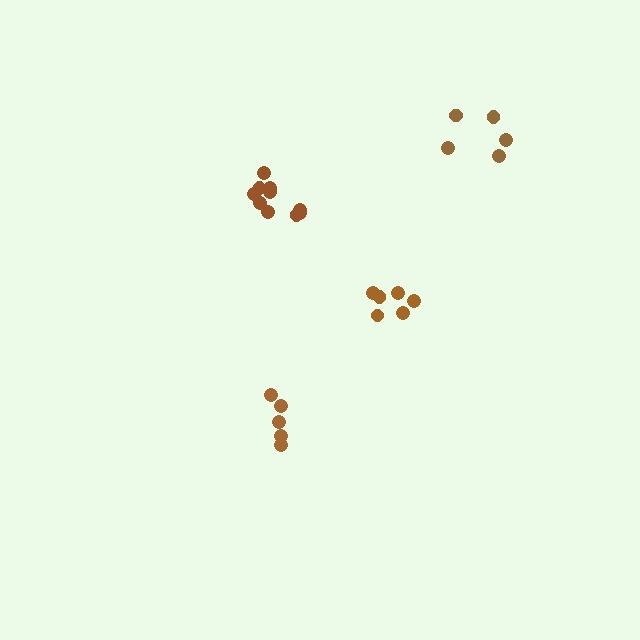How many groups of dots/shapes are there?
There are 4 groups.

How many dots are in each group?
Group 1: 5 dots, Group 2: 5 dots, Group 3: 6 dots, Group 4: 10 dots (26 total).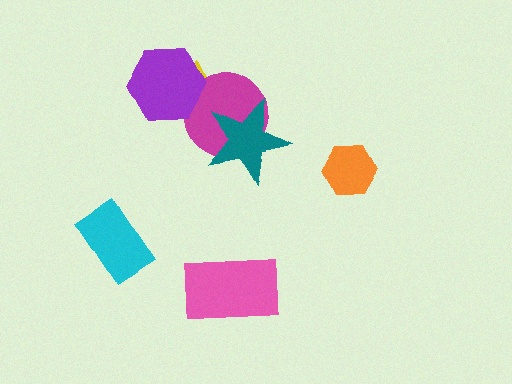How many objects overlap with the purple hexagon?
2 objects overlap with the purple hexagon.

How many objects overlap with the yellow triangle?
3 objects overlap with the yellow triangle.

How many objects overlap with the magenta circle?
3 objects overlap with the magenta circle.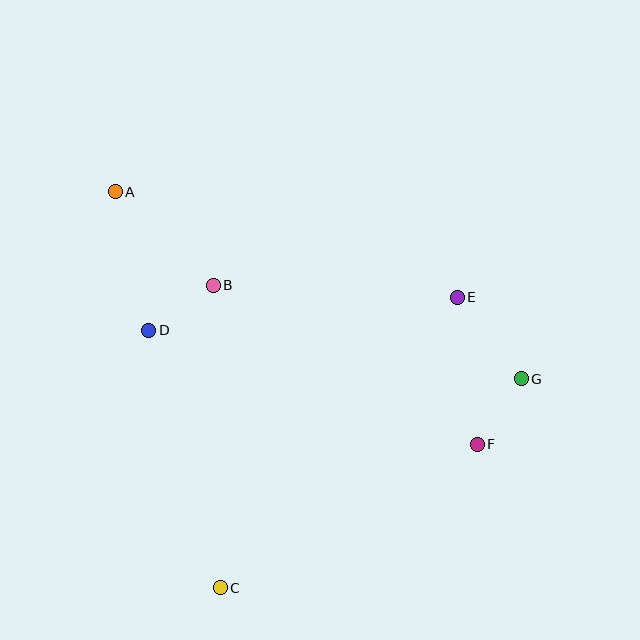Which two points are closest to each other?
Points B and D are closest to each other.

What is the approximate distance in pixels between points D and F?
The distance between D and F is approximately 348 pixels.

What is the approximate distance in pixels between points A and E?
The distance between A and E is approximately 358 pixels.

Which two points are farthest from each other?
Points A and G are farthest from each other.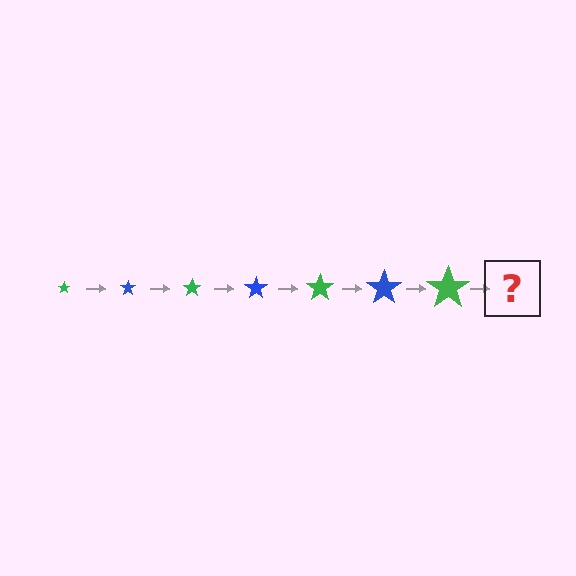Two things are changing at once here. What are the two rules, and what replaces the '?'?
The two rules are that the star grows larger each step and the color cycles through green and blue. The '?' should be a blue star, larger than the previous one.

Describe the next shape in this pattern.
It should be a blue star, larger than the previous one.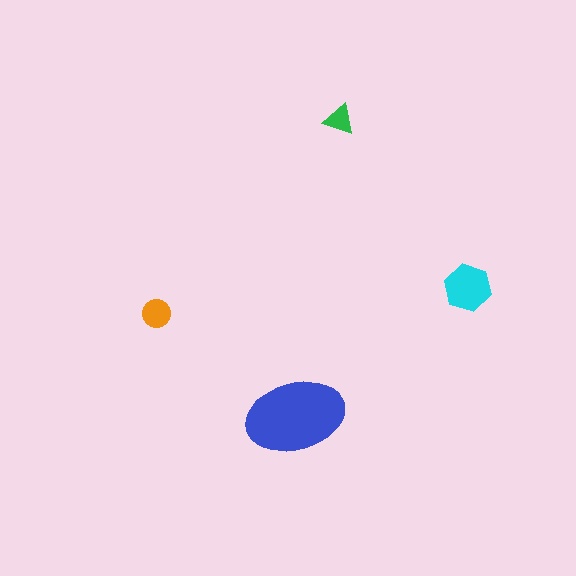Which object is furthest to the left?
The orange circle is leftmost.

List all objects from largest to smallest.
The blue ellipse, the cyan hexagon, the orange circle, the green triangle.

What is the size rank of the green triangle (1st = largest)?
4th.